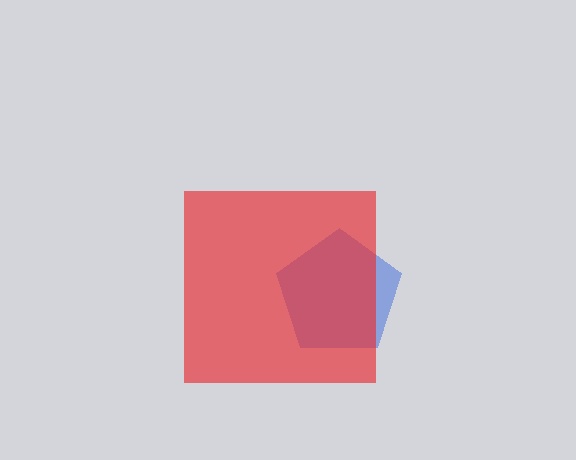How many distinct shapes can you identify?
There are 2 distinct shapes: a blue pentagon, a red square.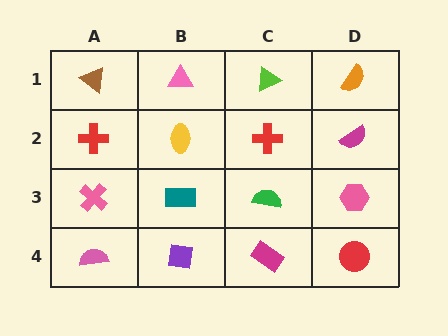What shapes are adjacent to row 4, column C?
A green semicircle (row 3, column C), a purple square (row 4, column B), a red circle (row 4, column D).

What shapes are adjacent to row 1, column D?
A magenta semicircle (row 2, column D), a lime triangle (row 1, column C).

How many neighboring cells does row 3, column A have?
3.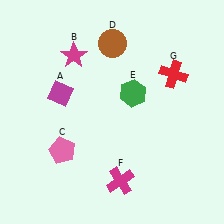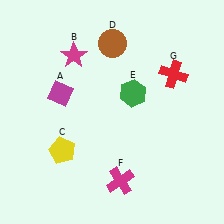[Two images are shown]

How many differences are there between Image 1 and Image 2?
There is 1 difference between the two images.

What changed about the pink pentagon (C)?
In Image 1, C is pink. In Image 2, it changed to yellow.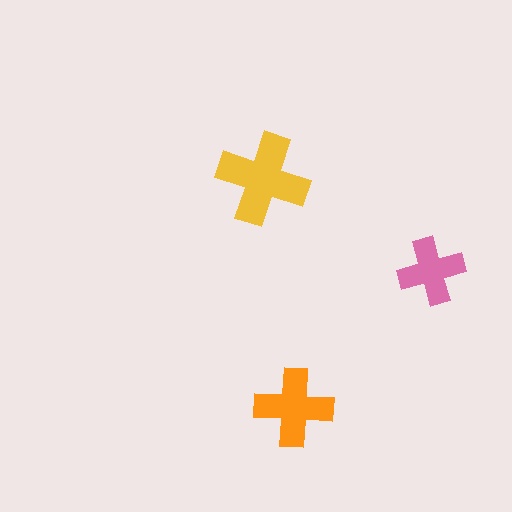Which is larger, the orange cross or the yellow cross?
The yellow one.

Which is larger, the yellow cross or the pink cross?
The yellow one.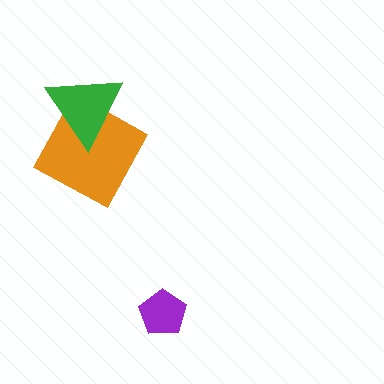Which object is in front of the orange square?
The green triangle is in front of the orange square.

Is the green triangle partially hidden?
No, no other shape covers it.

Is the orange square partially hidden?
Yes, it is partially covered by another shape.